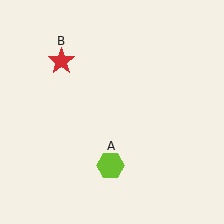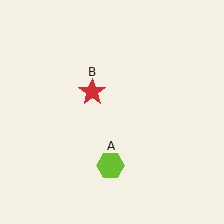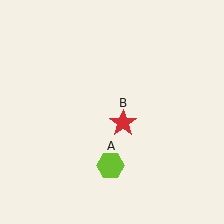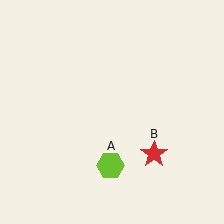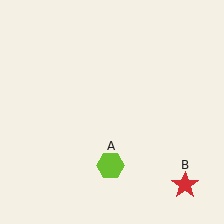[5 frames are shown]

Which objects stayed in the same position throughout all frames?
Lime hexagon (object A) remained stationary.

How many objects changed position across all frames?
1 object changed position: red star (object B).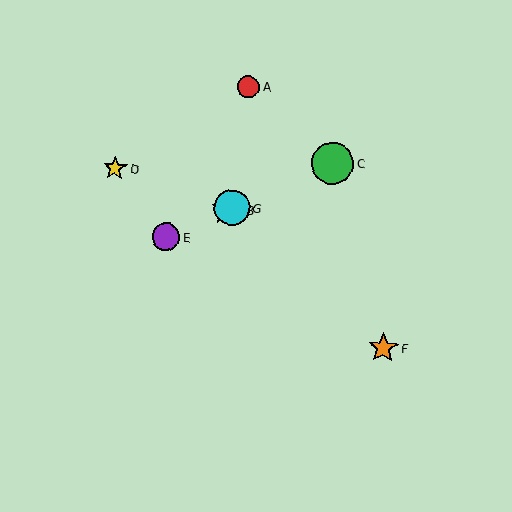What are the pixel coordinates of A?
Object A is at (248, 87).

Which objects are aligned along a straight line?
Objects B, C, E, G are aligned along a straight line.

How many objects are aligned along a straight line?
4 objects (B, C, E, G) are aligned along a straight line.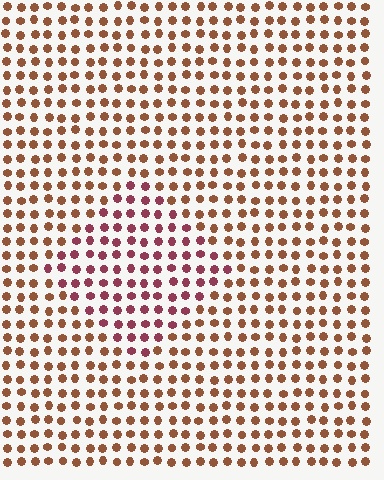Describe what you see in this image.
The image is filled with small brown elements in a uniform arrangement. A diamond-shaped region is visible where the elements are tinted to a slightly different hue, forming a subtle color boundary.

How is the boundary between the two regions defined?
The boundary is defined purely by a slight shift in hue (about 39 degrees). Spacing, size, and orientation are identical on both sides.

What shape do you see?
I see a diamond.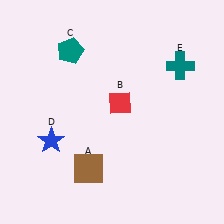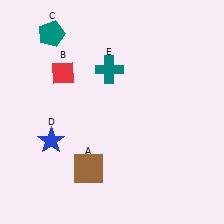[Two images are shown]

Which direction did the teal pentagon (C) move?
The teal pentagon (C) moved left.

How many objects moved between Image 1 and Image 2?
3 objects moved between the two images.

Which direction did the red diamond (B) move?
The red diamond (B) moved left.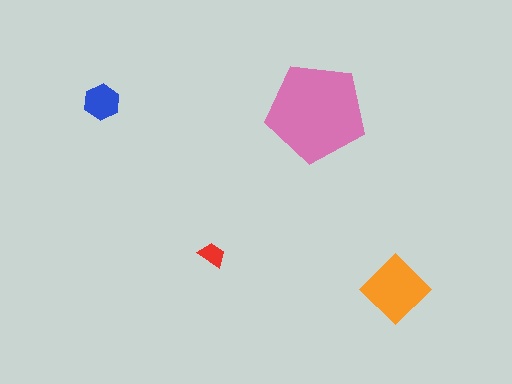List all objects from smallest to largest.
The red trapezoid, the blue hexagon, the orange diamond, the pink pentagon.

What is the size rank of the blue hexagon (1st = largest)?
3rd.